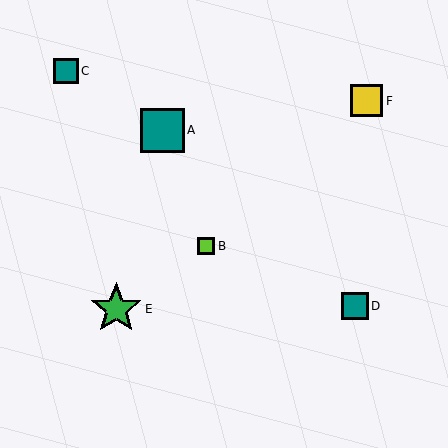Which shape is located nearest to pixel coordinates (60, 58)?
The teal square (labeled C) at (66, 71) is nearest to that location.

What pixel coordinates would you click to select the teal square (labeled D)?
Click at (355, 306) to select the teal square D.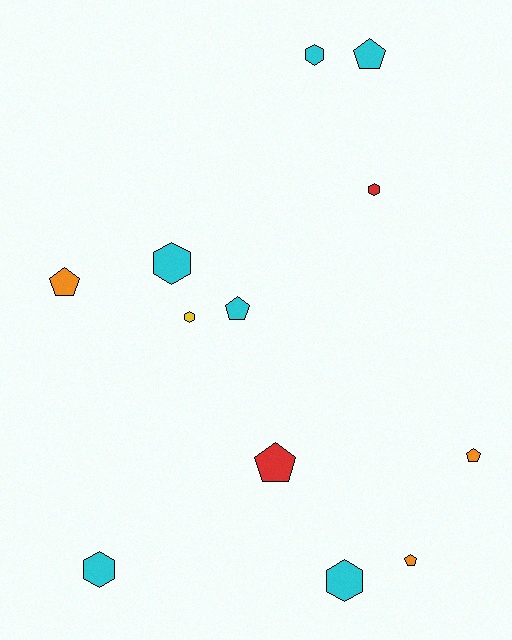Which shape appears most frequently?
Hexagon, with 6 objects.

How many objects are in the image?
There are 12 objects.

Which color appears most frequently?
Cyan, with 6 objects.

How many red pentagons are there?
There is 1 red pentagon.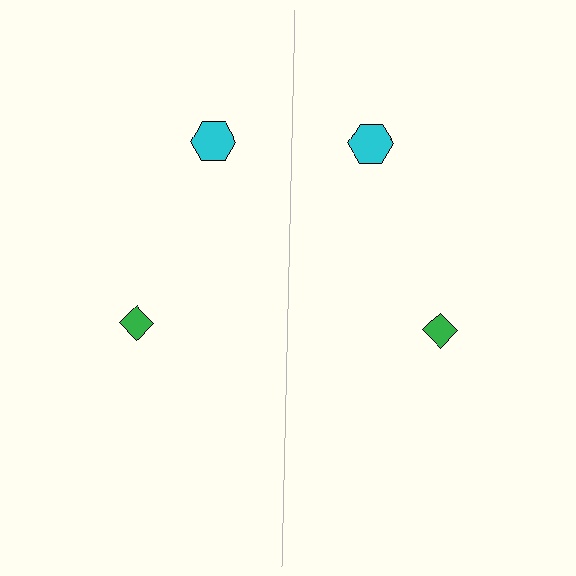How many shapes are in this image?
There are 4 shapes in this image.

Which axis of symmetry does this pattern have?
The pattern has a vertical axis of symmetry running through the center of the image.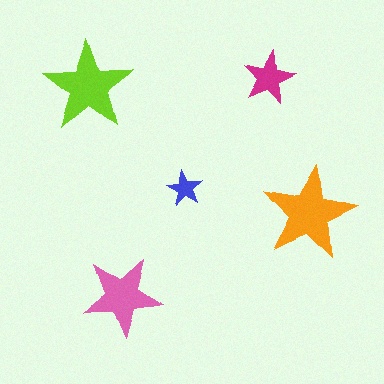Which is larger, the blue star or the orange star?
The orange one.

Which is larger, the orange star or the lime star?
The orange one.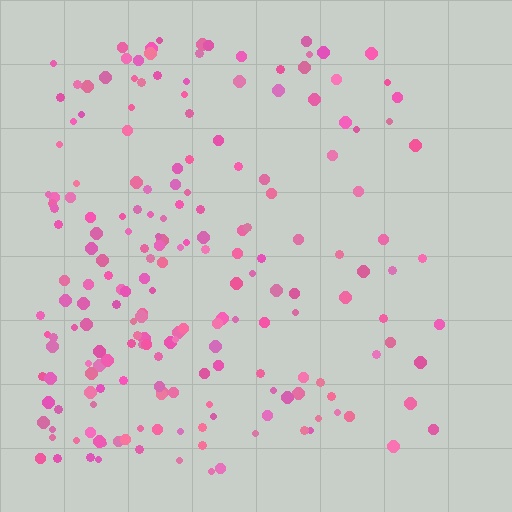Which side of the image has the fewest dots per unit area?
The right.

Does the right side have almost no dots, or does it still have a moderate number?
Still a moderate number, just noticeably fewer than the left.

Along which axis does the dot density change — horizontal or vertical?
Horizontal.